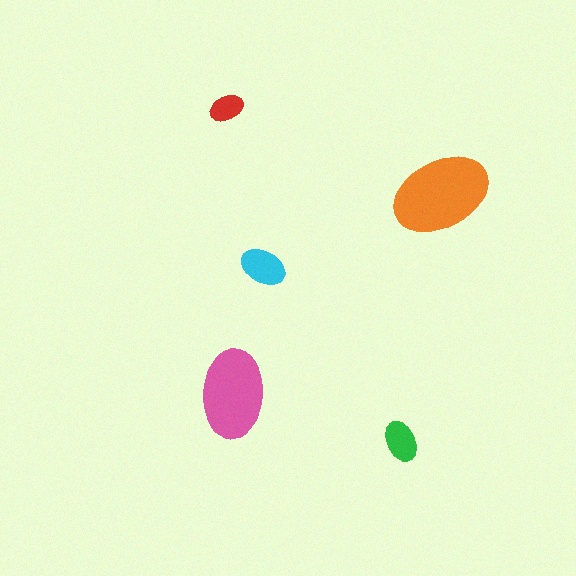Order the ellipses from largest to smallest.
the orange one, the pink one, the cyan one, the green one, the red one.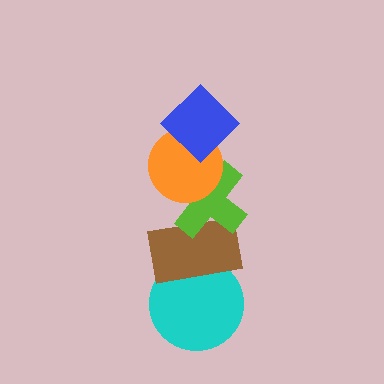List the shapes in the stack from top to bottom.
From top to bottom: the blue diamond, the orange circle, the lime cross, the brown rectangle, the cyan circle.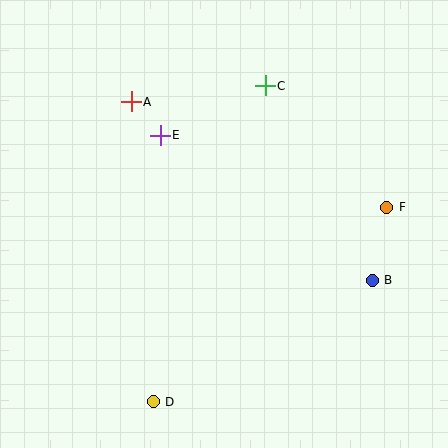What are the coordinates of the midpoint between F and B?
The midpoint between F and B is at (379, 244).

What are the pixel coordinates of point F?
Point F is at (387, 207).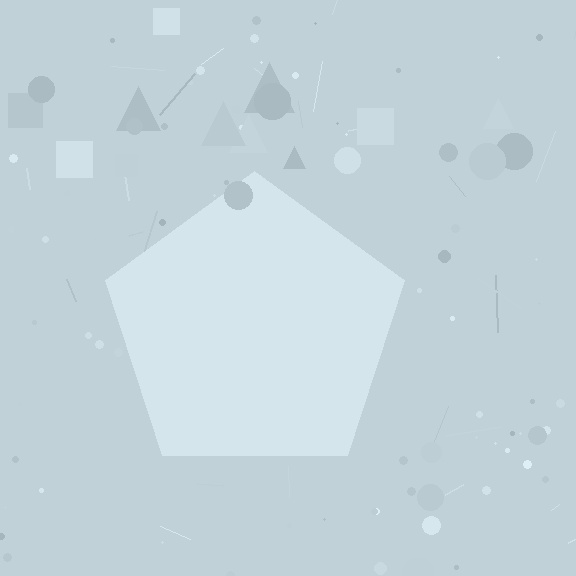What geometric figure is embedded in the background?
A pentagon is embedded in the background.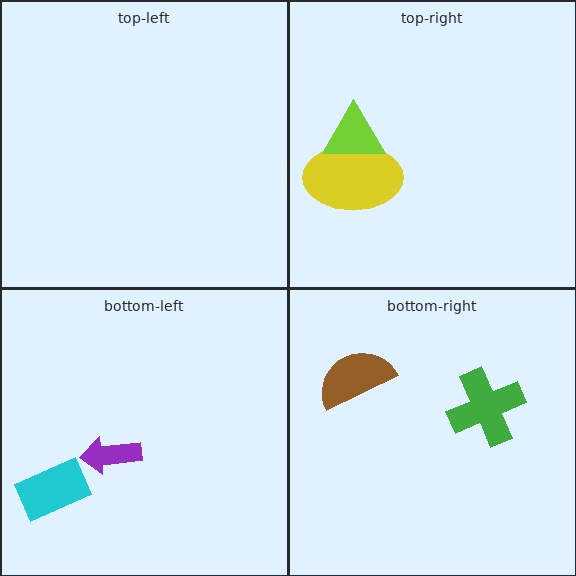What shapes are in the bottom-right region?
The brown semicircle, the green cross.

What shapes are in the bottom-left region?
The cyan rectangle, the purple arrow.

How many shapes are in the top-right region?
2.